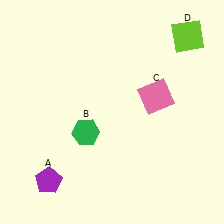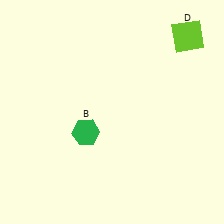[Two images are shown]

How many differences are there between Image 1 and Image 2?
There are 2 differences between the two images.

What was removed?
The pink square (C), the purple pentagon (A) were removed in Image 2.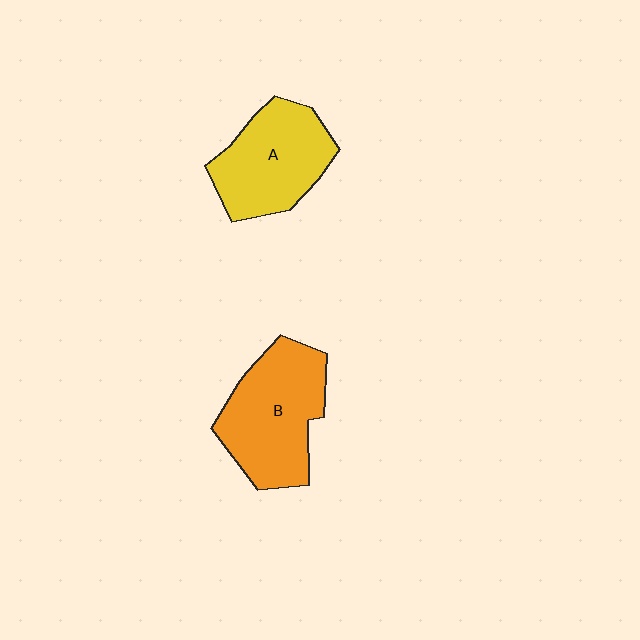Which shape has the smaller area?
Shape A (yellow).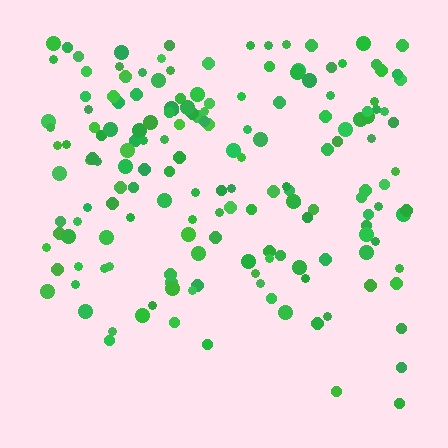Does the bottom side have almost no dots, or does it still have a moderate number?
Still a moderate number, just noticeably fewer than the top.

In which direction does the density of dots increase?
From bottom to top, with the top side densest.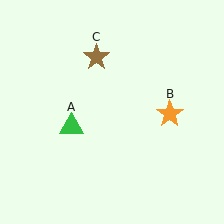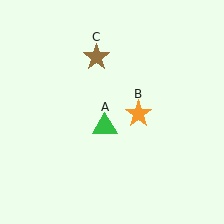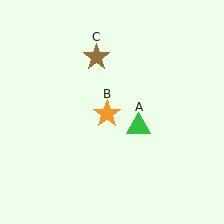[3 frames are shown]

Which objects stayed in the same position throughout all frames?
Brown star (object C) remained stationary.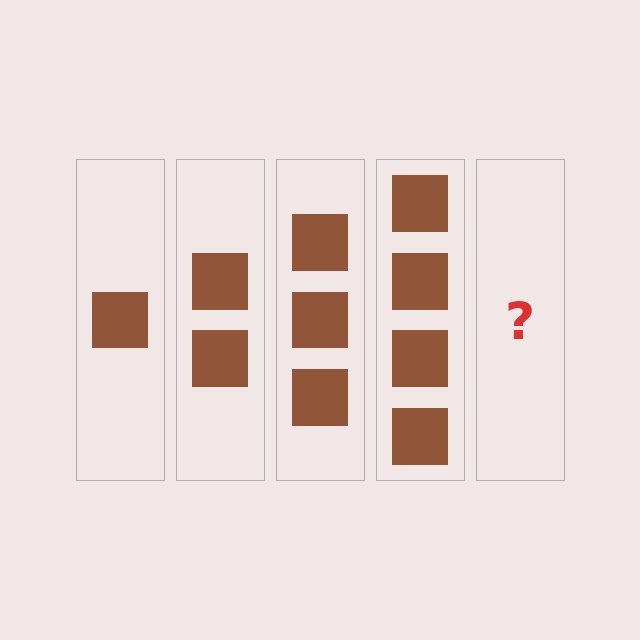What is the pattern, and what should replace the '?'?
The pattern is that each step adds one more square. The '?' should be 5 squares.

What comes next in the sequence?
The next element should be 5 squares.